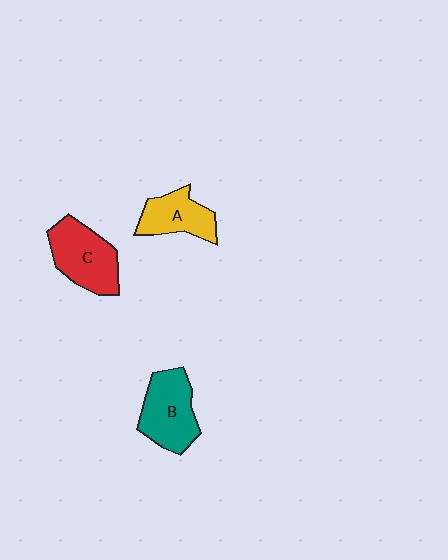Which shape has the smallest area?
Shape A (yellow).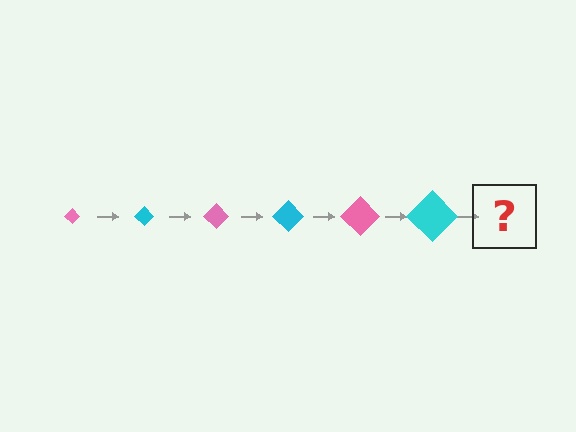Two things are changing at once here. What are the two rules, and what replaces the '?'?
The two rules are that the diamond grows larger each step and the color cycles through pink and cyan. The '?' should be a pink diamond, larger than the previous one.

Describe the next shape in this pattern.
It should be a pink diamond, larger than the previous one.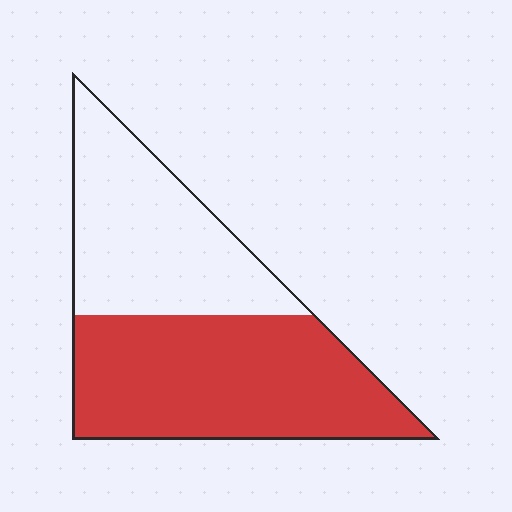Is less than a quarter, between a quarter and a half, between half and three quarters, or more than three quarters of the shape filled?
Between half and three quarters.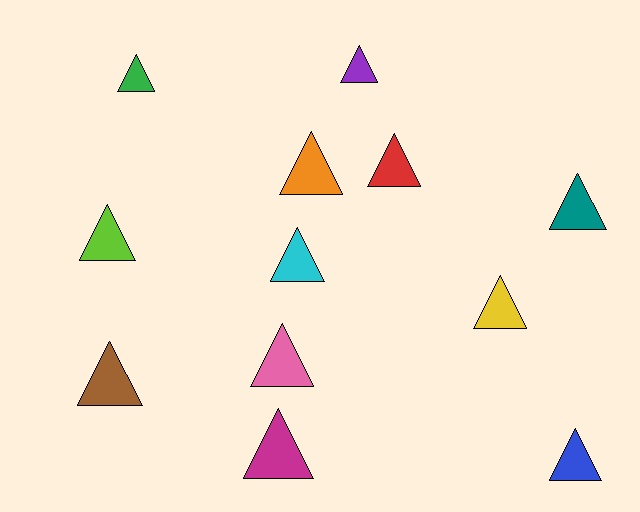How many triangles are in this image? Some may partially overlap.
There are 12 triangles.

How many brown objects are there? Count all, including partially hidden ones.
There is 1 brown object.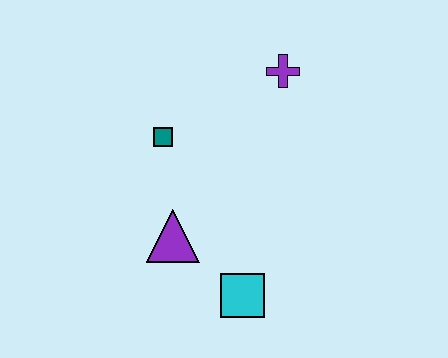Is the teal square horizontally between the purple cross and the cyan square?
No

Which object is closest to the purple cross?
The teal square is closest to the purple cross.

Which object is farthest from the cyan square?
The purple cross is farthest from the cyan square.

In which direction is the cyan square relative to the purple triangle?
The cyan square is to the right of the purple triangle.